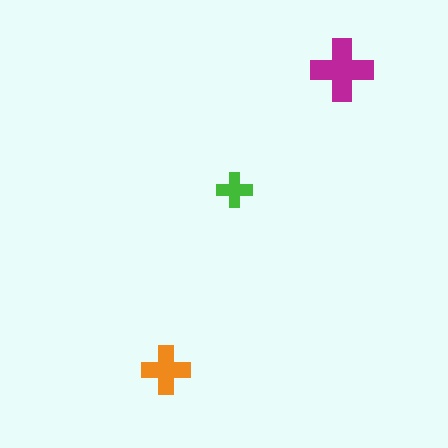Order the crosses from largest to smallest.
the magenta one, the orange one, the green one.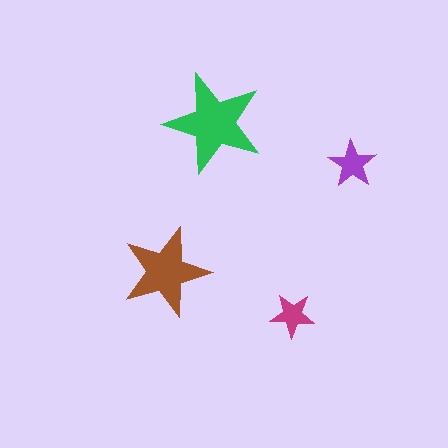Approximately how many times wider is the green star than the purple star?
About 2 times wider.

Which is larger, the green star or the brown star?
The green one.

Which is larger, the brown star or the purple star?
The brown one.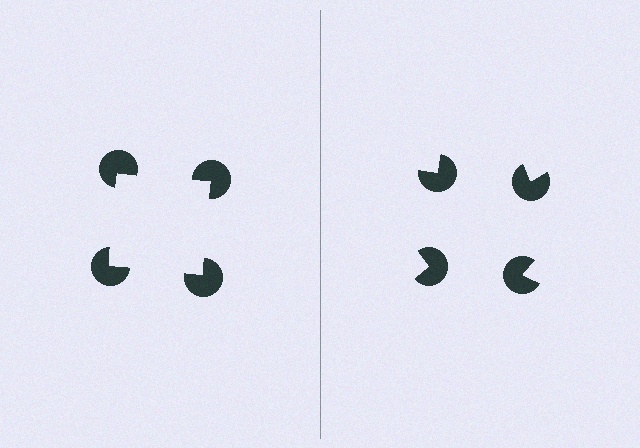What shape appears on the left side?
An illusory square.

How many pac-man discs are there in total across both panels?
8 — 4 on each side.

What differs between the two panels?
The pac-man discs are positioned identically on both sides; only the wedge orientations differ. On the left they align to a square; on the right they are misaligned.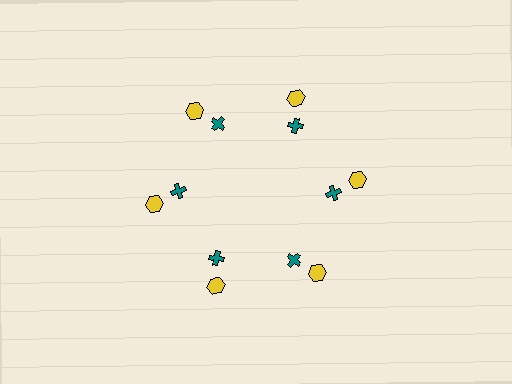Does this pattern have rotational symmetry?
Yes, this pattern has 6-fold rotational symmetry. It looks the same after rotating 60 degrees around the center.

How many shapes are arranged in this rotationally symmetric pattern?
There are 12 shapes, arranged in 6 groups of 2.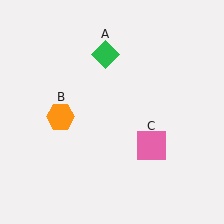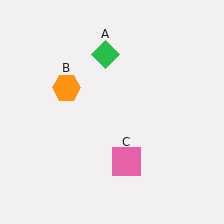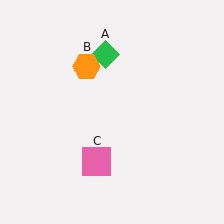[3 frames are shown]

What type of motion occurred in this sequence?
The orange hexagon (object B), pink square (object C) rotated clockwise around the center of the scene.